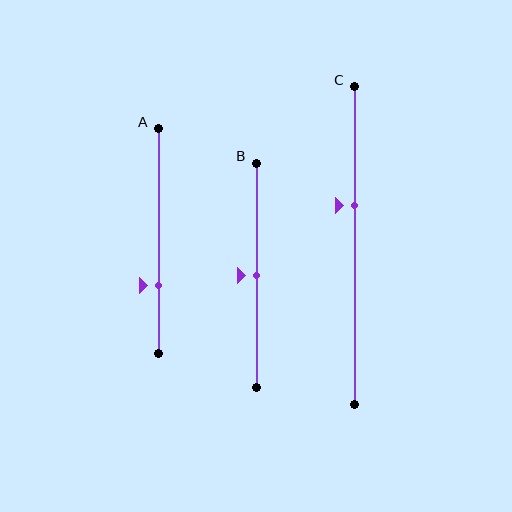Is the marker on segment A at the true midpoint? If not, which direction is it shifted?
No, the marker on segment A is shifted downward by about 20% of the segment length.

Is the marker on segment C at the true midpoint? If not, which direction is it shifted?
No, the marker on segment C is shifted upward by about 13% of the segment length.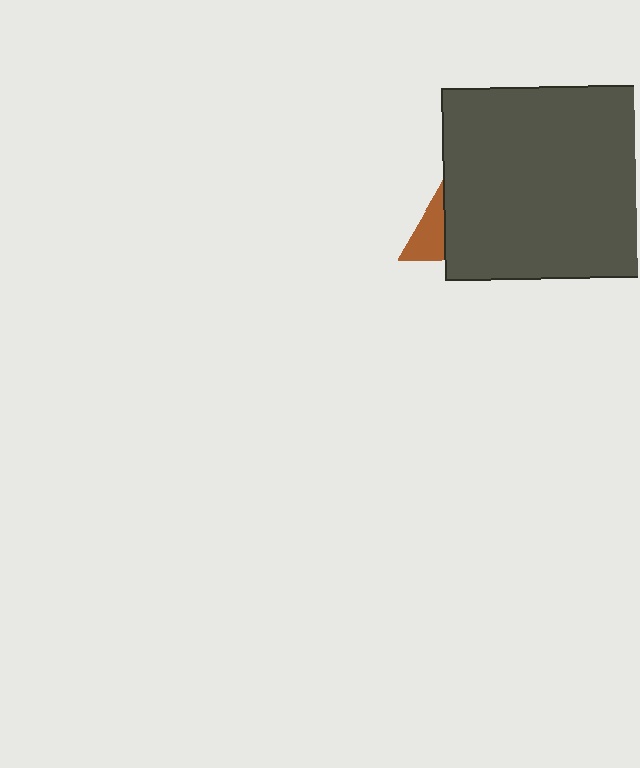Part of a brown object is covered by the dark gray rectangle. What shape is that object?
It is a triangle.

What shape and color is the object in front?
The object in front is a dark gray rectangle.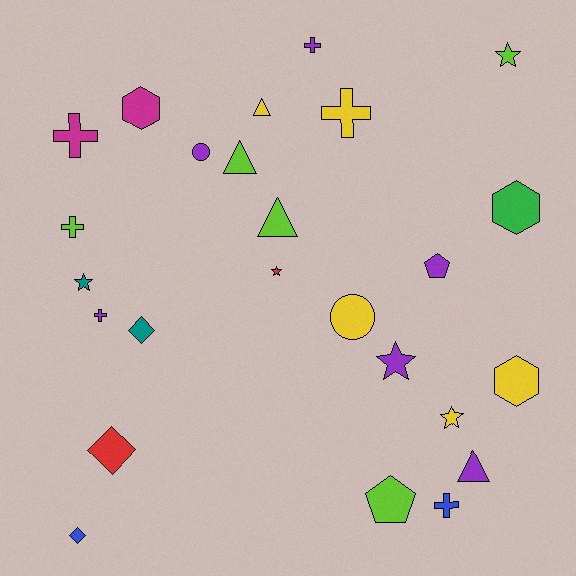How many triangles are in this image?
There are 4 triangles.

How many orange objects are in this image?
There are no orange objects.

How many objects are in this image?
There are 25 objects.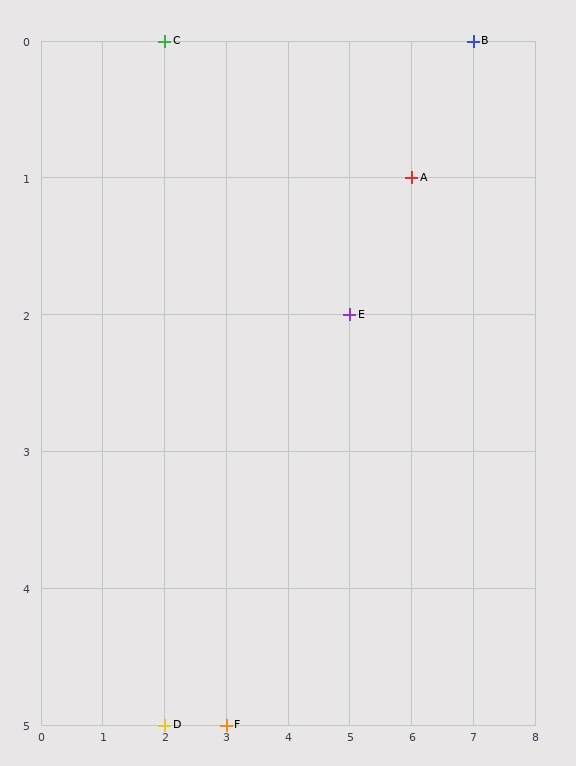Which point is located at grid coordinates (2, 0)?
Point C is at (2, 0).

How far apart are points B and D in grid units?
Points B and D are 5 columns and 5 rows apart (about 7.1 grid units diagonally).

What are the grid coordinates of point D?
Point D is at grid coordinates (2, 5).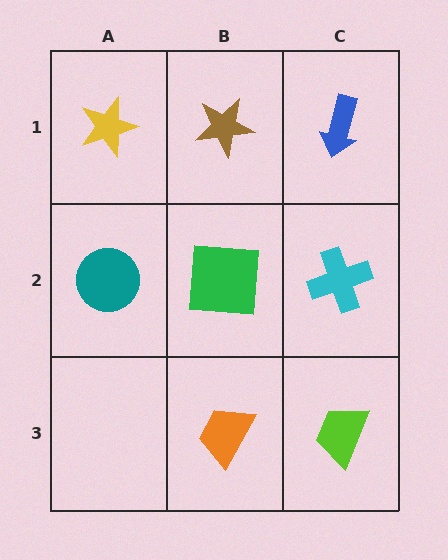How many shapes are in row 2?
3 shapes.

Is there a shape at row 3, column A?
No, that cell is empty.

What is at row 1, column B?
A brown star.